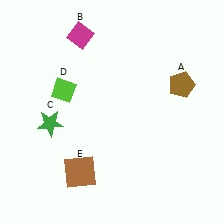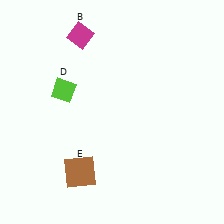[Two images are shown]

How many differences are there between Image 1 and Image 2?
There are 2 differences between the two images.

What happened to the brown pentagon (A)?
The brown pentagon (A) was removed in Image 2. It was in the top-right area of Image 1.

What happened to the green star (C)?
The green star (C) was removed in Image 2. It was in the bottom-left area of Image 1.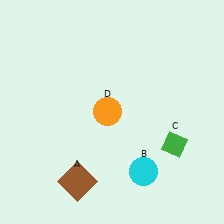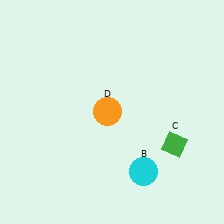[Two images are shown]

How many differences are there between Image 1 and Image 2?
There is 1 difference between the two images.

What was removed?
The brown square (A) was removed in Image 2.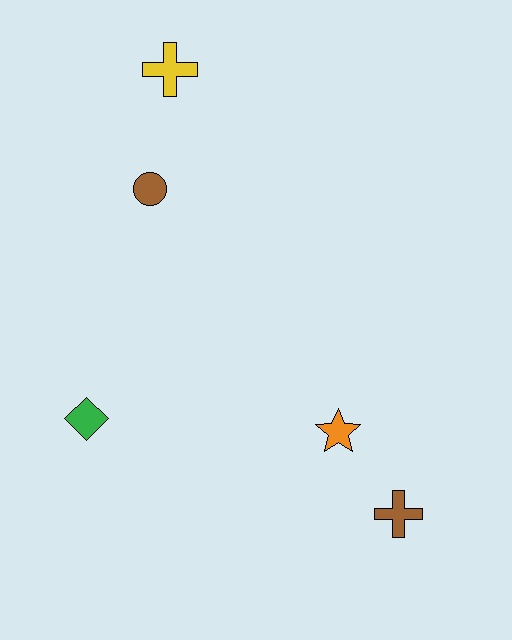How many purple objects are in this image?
There are no purple objects.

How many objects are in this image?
There are 5 objects.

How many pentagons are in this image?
There are no pentagons.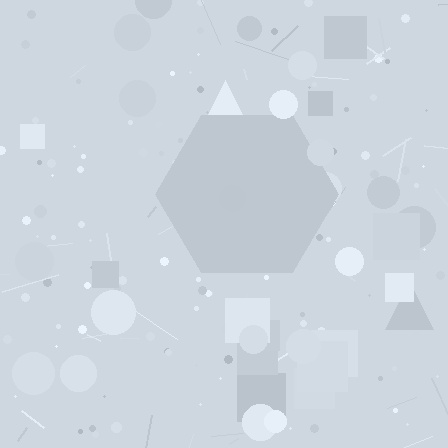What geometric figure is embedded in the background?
A hexagon is embedded in the background.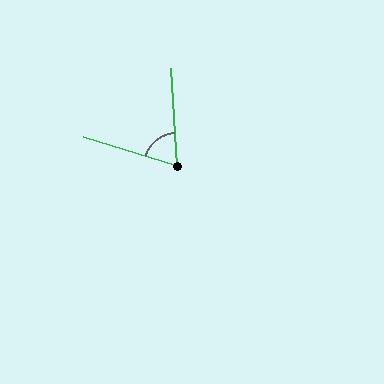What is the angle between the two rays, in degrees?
Approximately 69 degrees.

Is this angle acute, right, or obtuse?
It is acute.